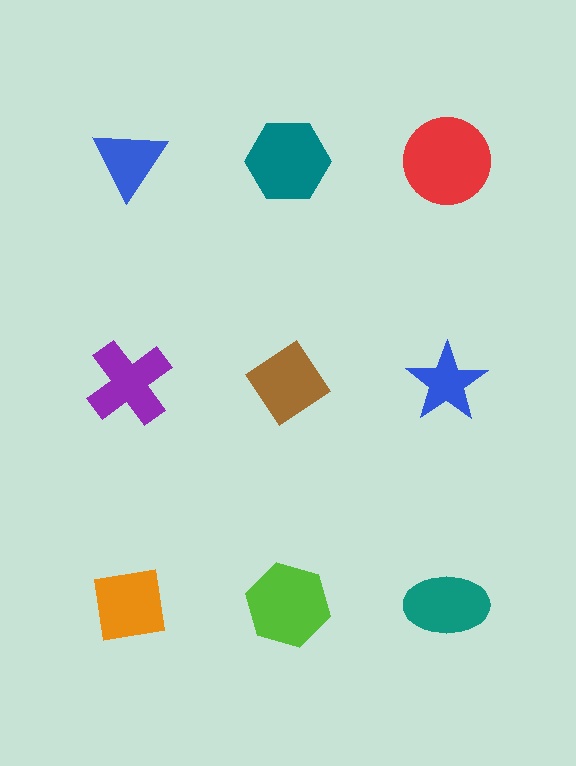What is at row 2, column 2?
A brown diamond.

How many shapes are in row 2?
3 shapes.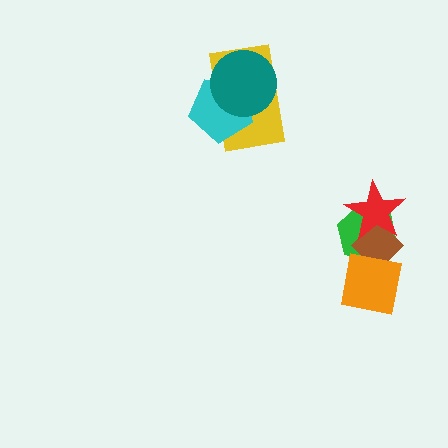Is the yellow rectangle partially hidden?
Yes, it is partially covered by another shape.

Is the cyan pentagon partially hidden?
Yes, it is partially covered by another shape.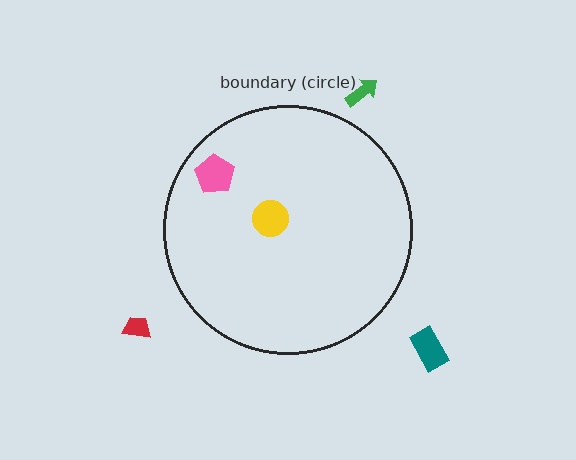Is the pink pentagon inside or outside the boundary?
Inside.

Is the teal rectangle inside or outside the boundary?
Outside.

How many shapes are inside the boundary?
2 inside, 3 outside.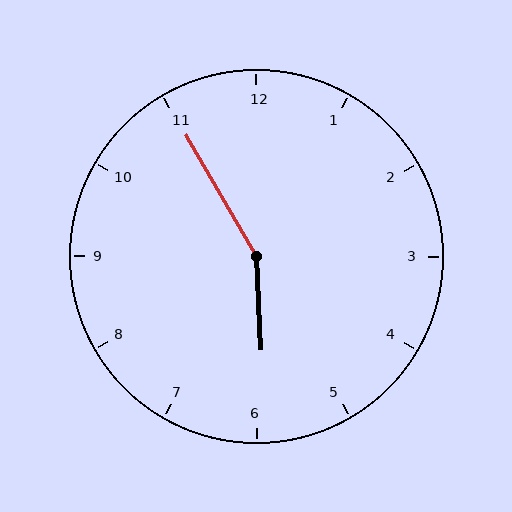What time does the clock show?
5:55.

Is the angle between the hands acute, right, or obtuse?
It is obtuse.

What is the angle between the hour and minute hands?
Approximately 152 degrees.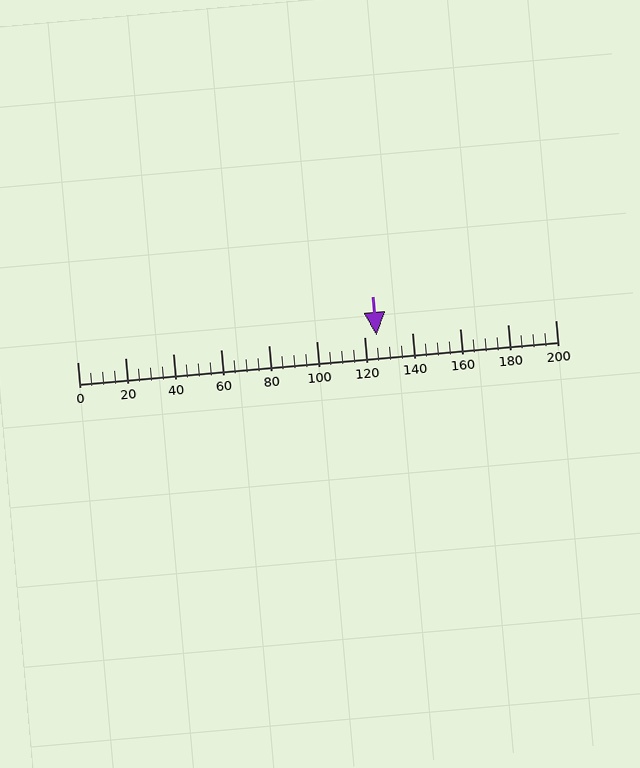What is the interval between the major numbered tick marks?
The major tick marks are spaced 20 units apart.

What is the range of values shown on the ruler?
The ruler shows values from 0 to 200.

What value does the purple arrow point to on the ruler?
The purple arrow points to approximately 125.